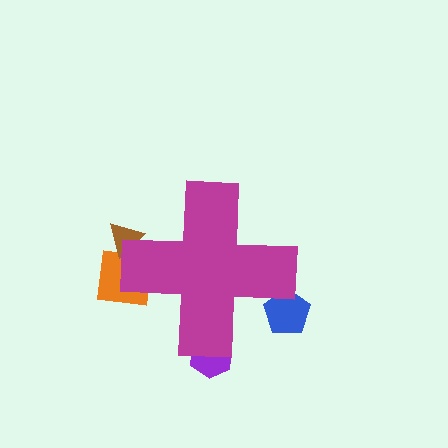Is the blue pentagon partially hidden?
Yes, the blue pentagon is partially hidden behind the magenta cross.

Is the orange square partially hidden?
Yes, the orange square is partially hidden behind the magenta cross.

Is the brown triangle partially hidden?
Yes, the brown triangle is partially hidden behind the magenta cross.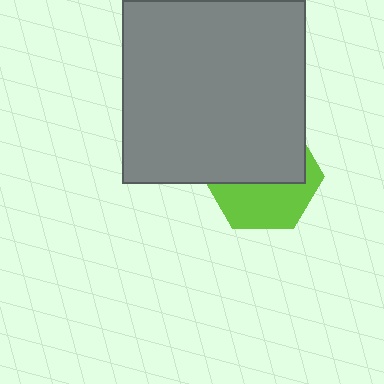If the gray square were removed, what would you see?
You would see the complete lime hexagon.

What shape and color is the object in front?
The object in front is a gray square.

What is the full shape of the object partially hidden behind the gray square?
The partially hidden object is a lime hexagon.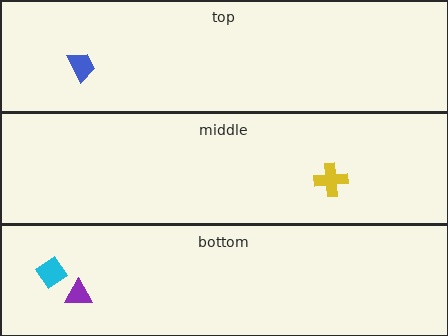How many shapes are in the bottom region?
2.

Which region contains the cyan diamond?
The bottom region.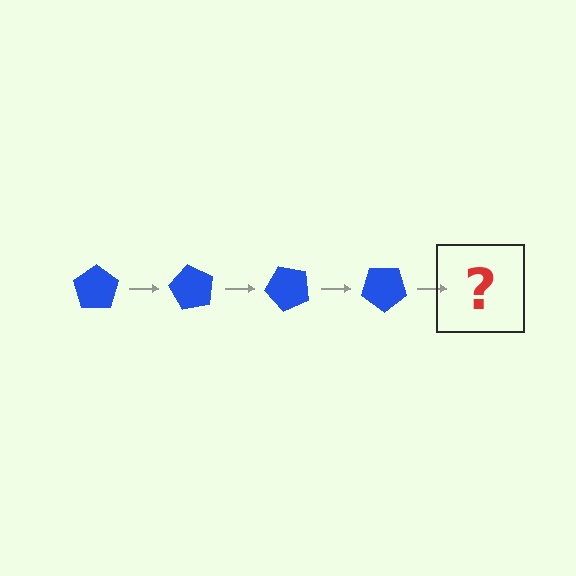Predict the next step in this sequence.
The next step is a blue pentagon rotated 240 degrees.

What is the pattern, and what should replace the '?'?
The pattern is that the pentagon rotates 60 degrees each step. The '?' should be a blue pentagon rotated 240 degrees.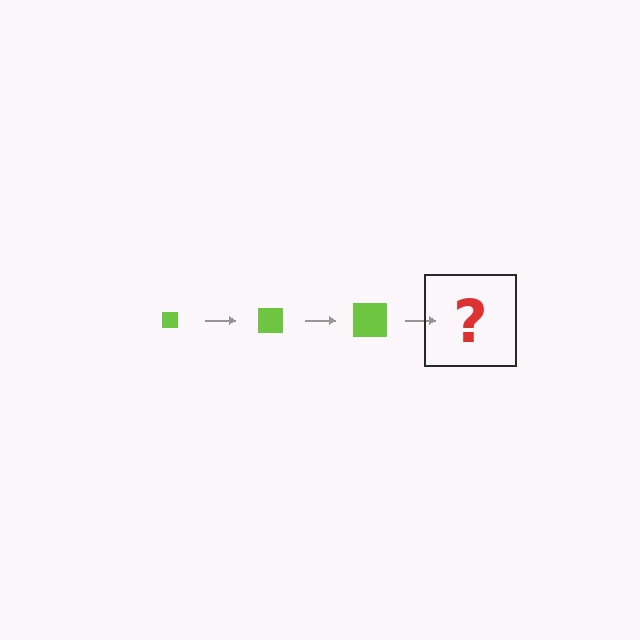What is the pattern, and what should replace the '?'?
The pattern is that the square gets progressively larger each step. The '?' should be a lime square, larger than the previous one.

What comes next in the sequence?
The next element should be a lime square, larger than the previous one.